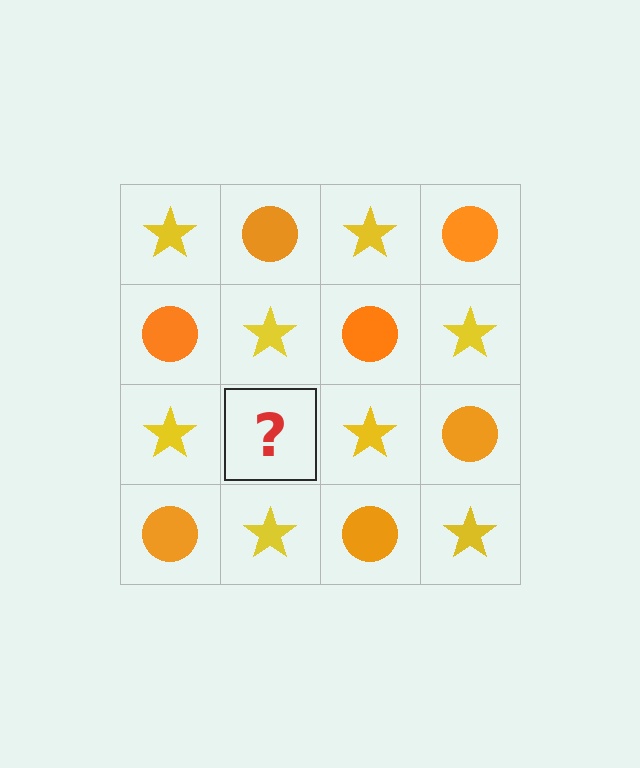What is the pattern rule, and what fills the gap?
The rule is that it alternates yellow star and orange circle in a checkerboard pattern. The gap should be filled with an orange circle.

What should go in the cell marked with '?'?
The missing cell should contain an orange circle.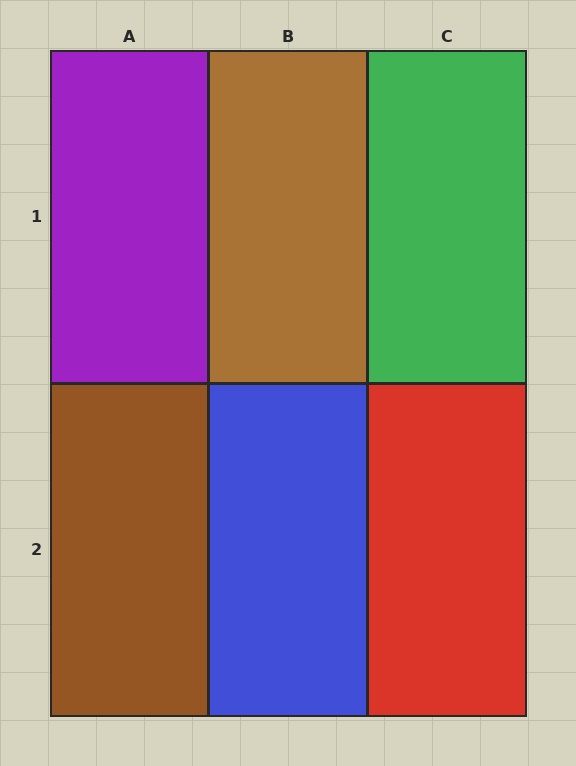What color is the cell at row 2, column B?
Blue.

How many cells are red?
1 cell is red.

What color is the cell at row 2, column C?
Red.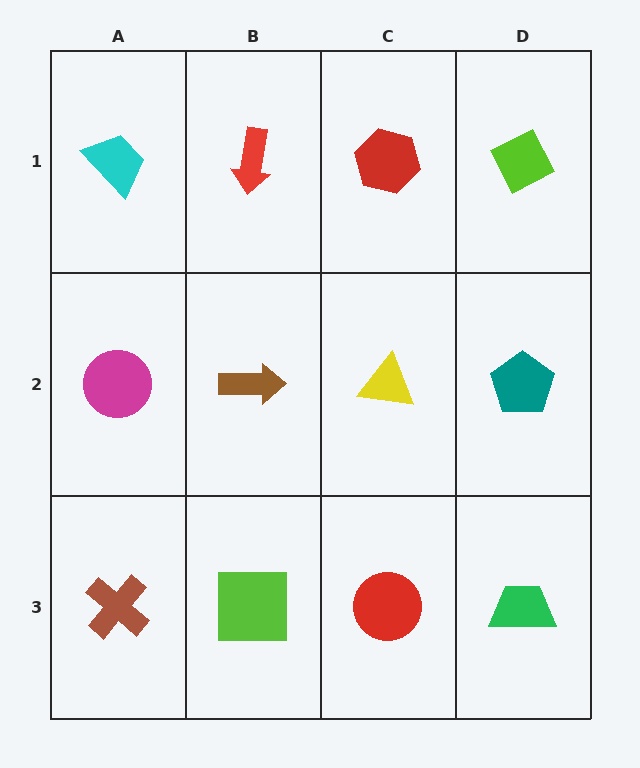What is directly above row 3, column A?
A magenta circle.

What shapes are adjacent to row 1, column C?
A yellow triangle (row 2, column C), a red arrow (row 1, column B), a lime diamond (row 1, column D).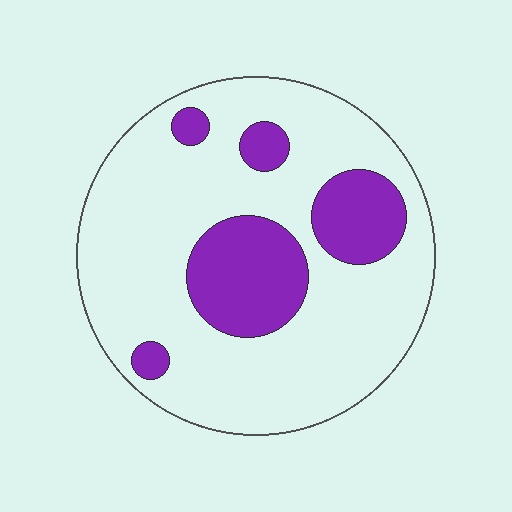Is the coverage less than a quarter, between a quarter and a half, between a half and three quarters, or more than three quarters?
Less than a quarter.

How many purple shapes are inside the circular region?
5.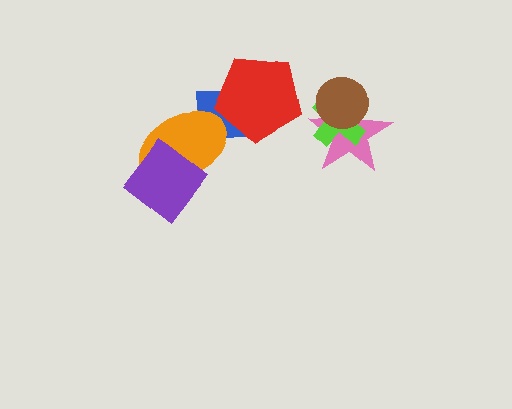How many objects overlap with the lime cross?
2 objects overlap with the lime cross.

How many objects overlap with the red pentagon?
1 object overlaps with the red pentagon.